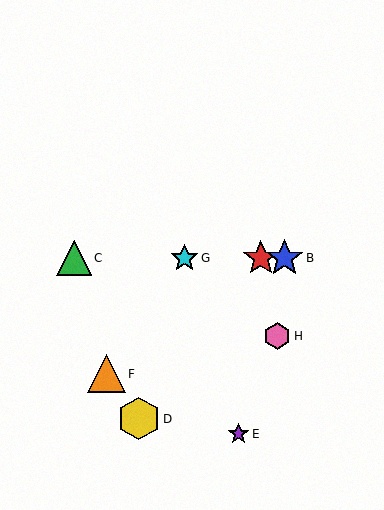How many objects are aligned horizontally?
4 objects (A, B, C, G) are aligned horizontally.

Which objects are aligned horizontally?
Objects A, B, C, G are aligned horizontally.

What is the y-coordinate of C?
Object C is at y≈258.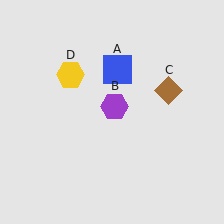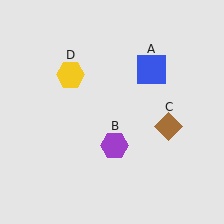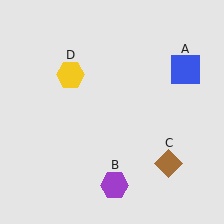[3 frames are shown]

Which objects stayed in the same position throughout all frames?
Yellow hexagon (object D) remained stationary.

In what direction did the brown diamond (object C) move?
The brown diamond (object C) moved down.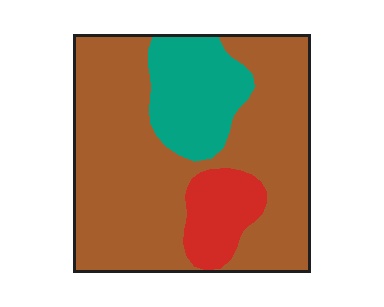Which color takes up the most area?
Brown, at roughly 70%.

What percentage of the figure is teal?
Teal covers around 20% of the figure.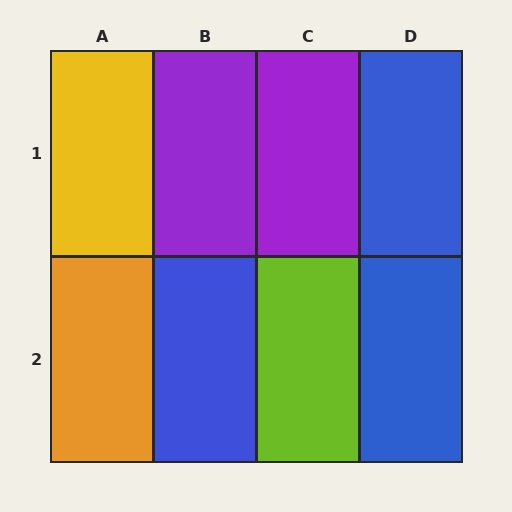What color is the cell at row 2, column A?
Orange.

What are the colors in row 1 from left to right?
Yellow, purple, purple, blue.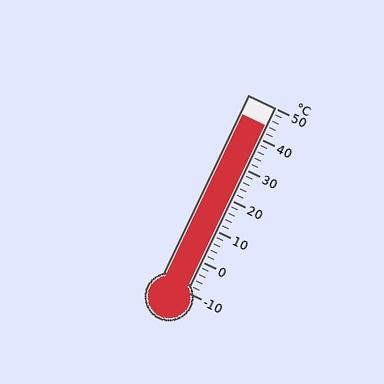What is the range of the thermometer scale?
The thermometer scale ranges from -10°C to 50°C.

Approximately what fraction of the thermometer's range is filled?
The thermometer is filled to approximately 90% of its range.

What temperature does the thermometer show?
The thermometer shows approximately 44°C.